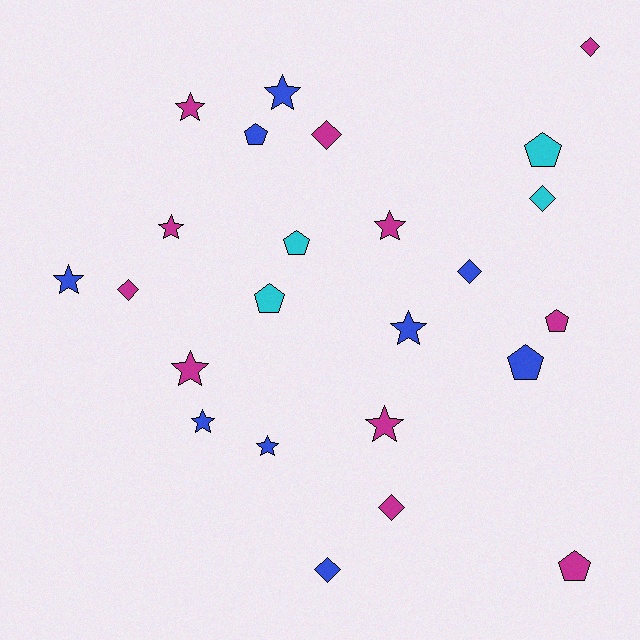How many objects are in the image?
There are 24 objects.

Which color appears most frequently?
Magenta, with 11 objects.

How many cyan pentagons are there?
There are 3 cyan pentagons.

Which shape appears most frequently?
Star, with 10 objects.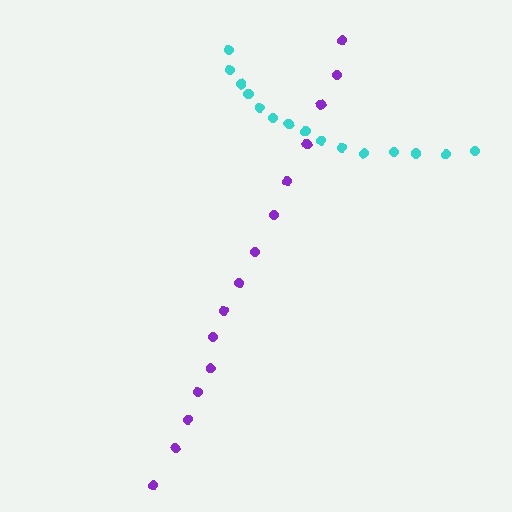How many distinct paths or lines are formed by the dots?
There are 2 distinct paths.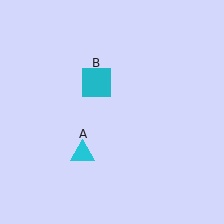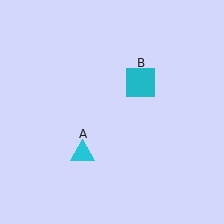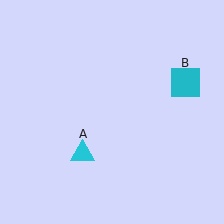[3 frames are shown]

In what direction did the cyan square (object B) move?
The cyan square (object B) moved right.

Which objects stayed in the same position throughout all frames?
Cyan triangle (object A) remained stationary.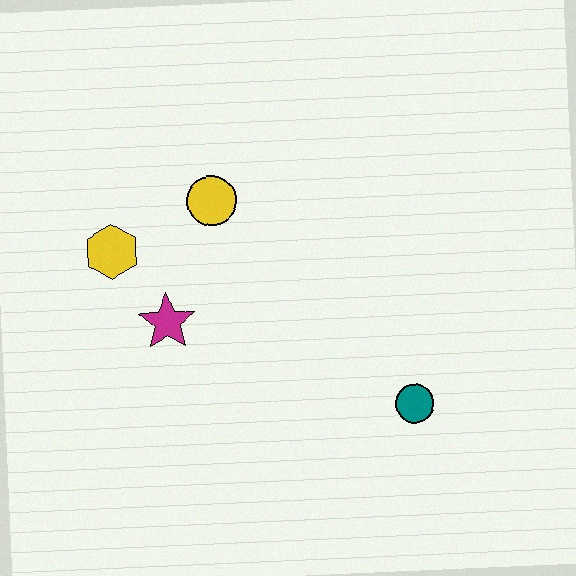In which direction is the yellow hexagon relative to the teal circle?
The yellow hexagon is to the left of the teal circle.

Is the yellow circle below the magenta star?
No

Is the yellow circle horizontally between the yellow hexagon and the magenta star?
No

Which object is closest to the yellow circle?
The yellow hexagon is closest to the yellow circle.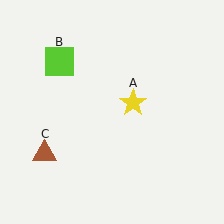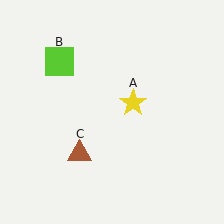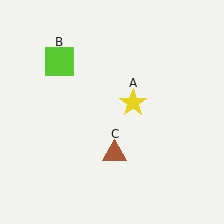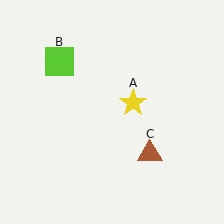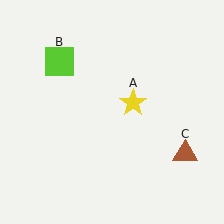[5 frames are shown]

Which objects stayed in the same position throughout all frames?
Yellow star (object A) and lime square (object B) remained stationary.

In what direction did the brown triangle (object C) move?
The brown triangle (object C) moved right.